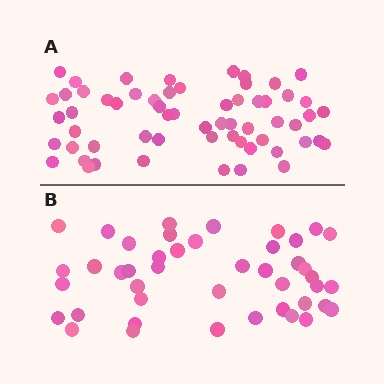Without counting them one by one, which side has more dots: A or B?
Region A (the top region) has more dots.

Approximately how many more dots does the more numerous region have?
Region A has approximately 15 more dots than region B.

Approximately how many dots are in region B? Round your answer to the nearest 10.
About 40 dots. (The exact count is 44, which rounds to 40.)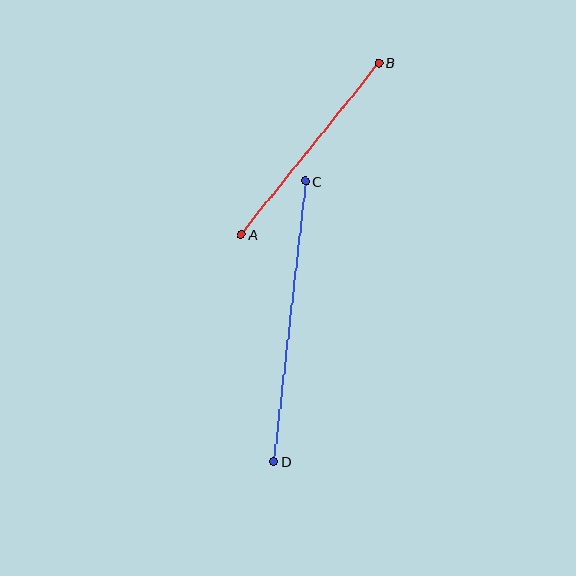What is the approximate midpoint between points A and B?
The midpoint is at approximately (310, 149) pixels.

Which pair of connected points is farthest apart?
Points C and D are farthest apart.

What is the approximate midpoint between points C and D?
The midpoint is at approximately (289, 321) pixels.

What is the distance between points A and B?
The distance is approximately 220 pixels.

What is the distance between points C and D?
The distance is approximately 282 pixels.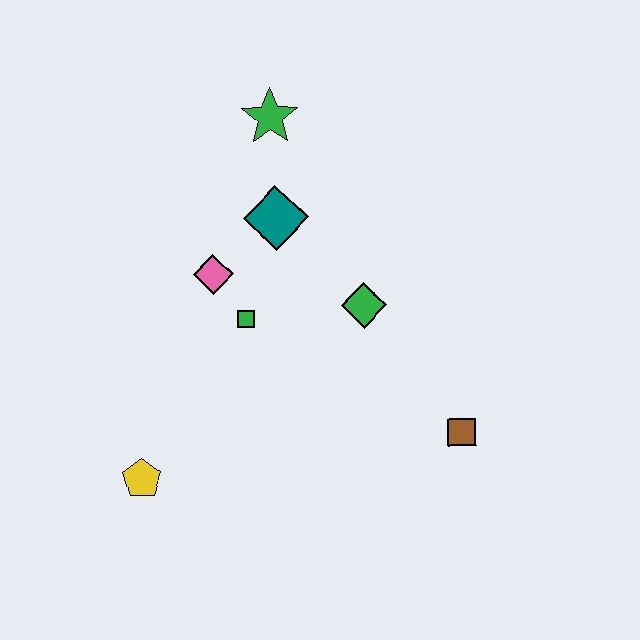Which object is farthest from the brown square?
The green star is farthest from the brown square.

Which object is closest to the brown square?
The green diamond is closest to the brown square.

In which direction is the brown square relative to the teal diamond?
The brown square is below the teal diamond.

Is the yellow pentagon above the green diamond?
No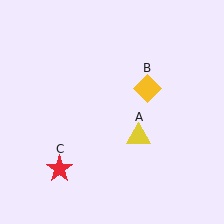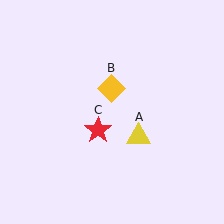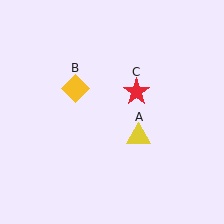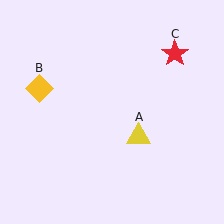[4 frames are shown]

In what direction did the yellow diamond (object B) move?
The yellow diamond (object B) moved left.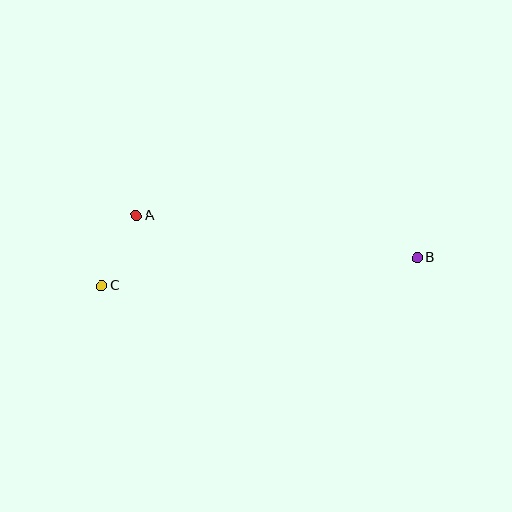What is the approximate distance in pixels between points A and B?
The distance between A and B is approximately 284 pixels.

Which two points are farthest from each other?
Points B and C are farthest from each other.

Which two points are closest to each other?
Points A and C are closest to each other.